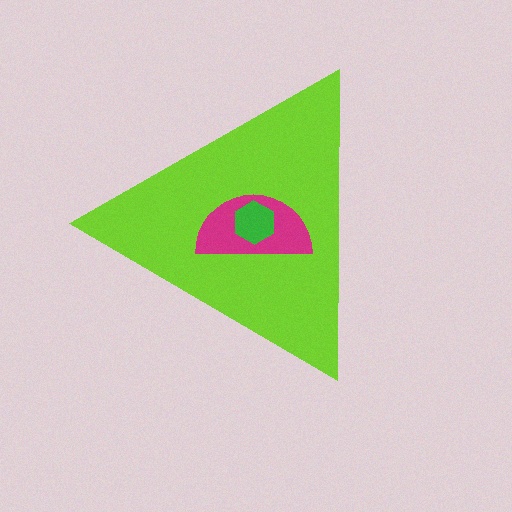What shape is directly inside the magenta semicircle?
The green hexagon.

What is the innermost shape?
The green hexagon.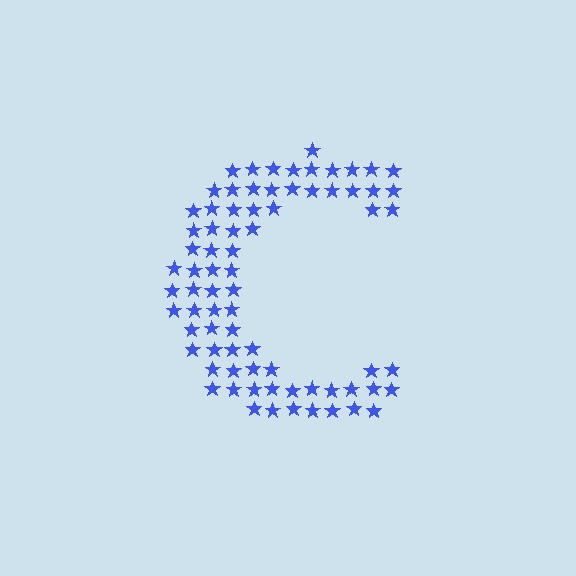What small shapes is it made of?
It is made of small stars.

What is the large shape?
The large shape is the letter C.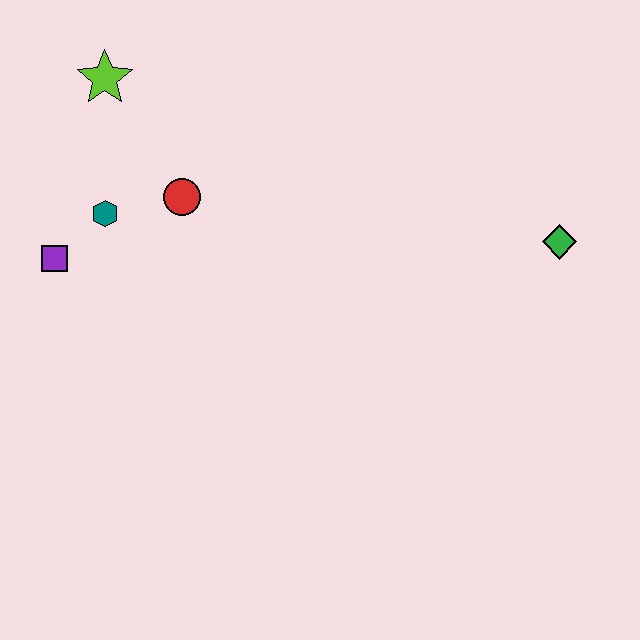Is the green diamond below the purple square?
No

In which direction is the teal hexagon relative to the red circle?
The teal hexagon is to the left of the red circle.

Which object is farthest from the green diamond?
The purple square is farthest from the green diamond.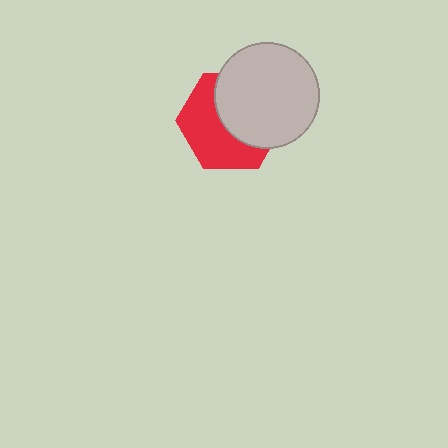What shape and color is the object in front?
The object in front is a light gray circle.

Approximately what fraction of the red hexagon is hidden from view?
Roughly 49% of the red hexagon is hidden behind the light gray circle.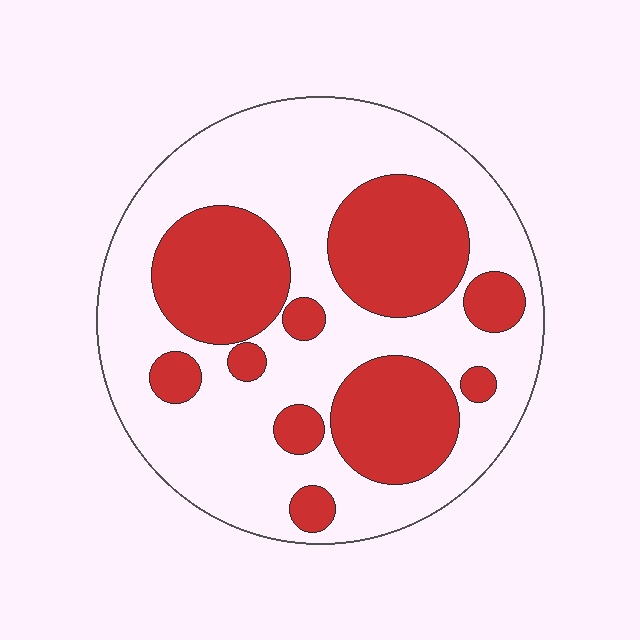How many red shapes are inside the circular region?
10.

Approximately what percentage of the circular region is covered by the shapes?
Approximately 35%.